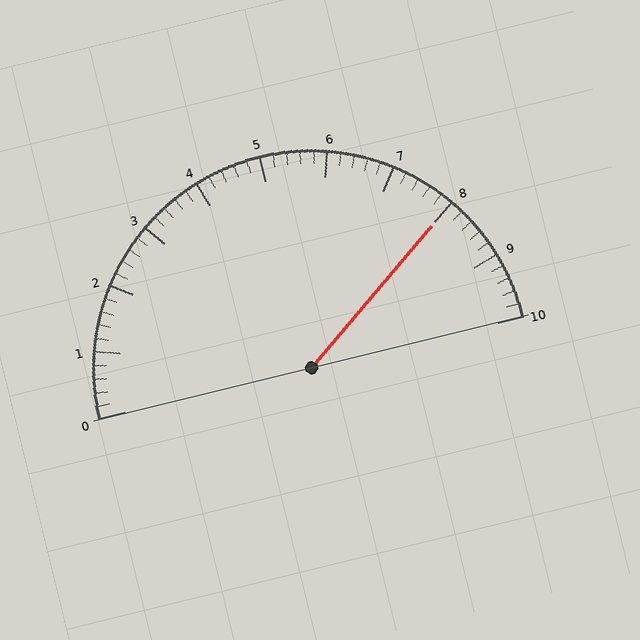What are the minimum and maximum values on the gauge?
The gauge ranges from 0 to 10.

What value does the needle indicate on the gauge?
The needle indicates approximately 8.0.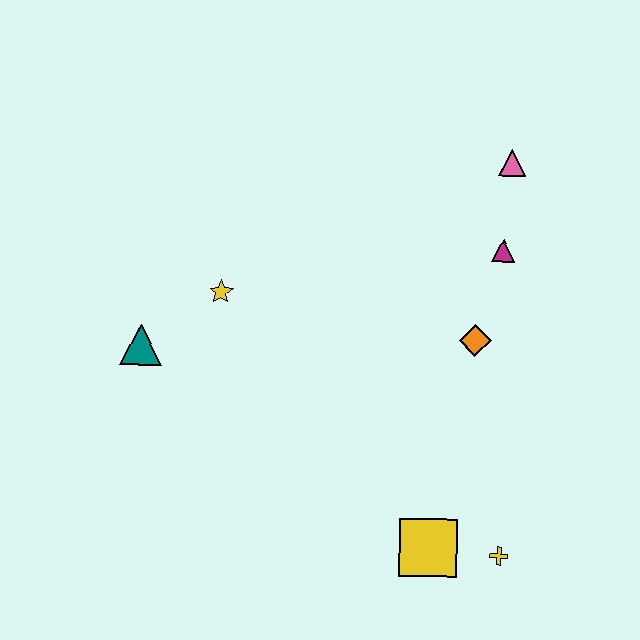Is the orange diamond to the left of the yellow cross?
Yes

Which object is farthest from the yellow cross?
The teal triangle is farthest from the yellow cross.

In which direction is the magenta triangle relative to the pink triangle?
The magenta triangle is below the pink triangle.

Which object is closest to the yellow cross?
The yellow square is closest to the yellow cross.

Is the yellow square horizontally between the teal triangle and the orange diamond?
Yes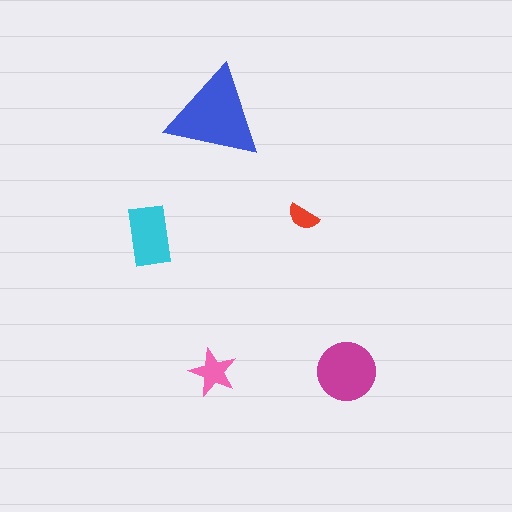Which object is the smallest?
The red semicircle.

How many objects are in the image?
There are 5 objects in the image.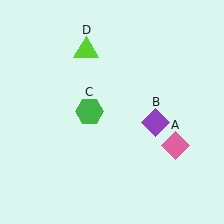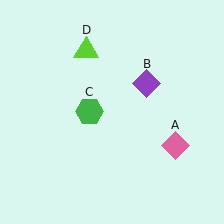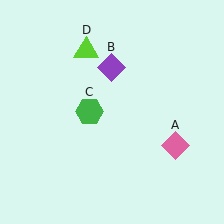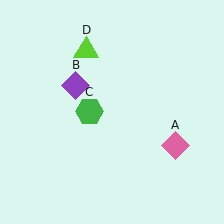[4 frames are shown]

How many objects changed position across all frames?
1 object changed position: purple diamond (object B).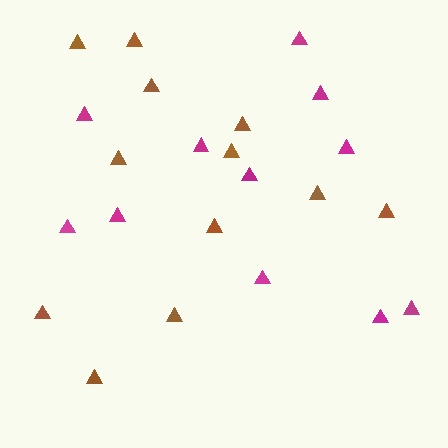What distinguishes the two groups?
There are 2 groups: one group of magenta triangles (11) and one group of brown triangles (12).